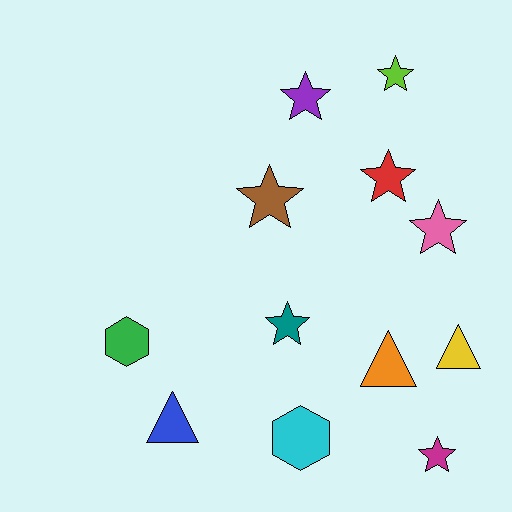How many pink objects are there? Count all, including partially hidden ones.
There is 1 pink object.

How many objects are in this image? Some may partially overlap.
There are 12 objects.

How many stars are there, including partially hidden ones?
There are 7 stars.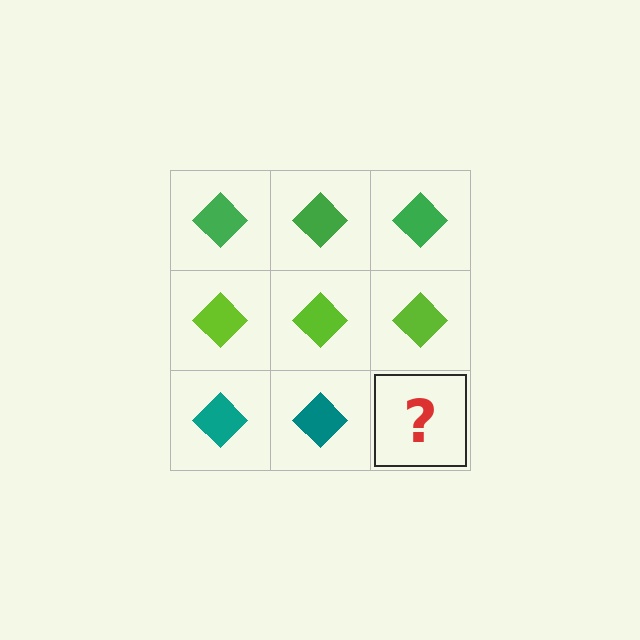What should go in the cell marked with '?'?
The missing cell should contain a teal diamond.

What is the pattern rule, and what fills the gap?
The rule is that each row has a consistent color. The gap should be filled with a teal diamond.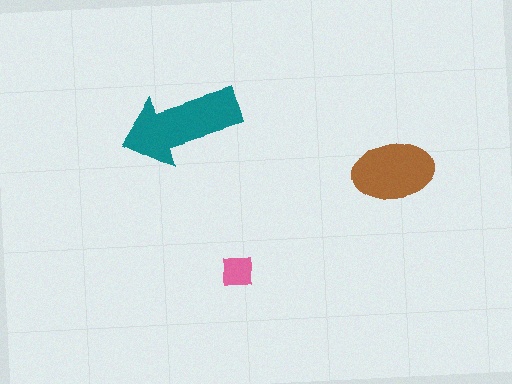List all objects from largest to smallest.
The teal arrow, the brown ellipse, the pink square.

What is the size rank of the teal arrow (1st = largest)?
1st.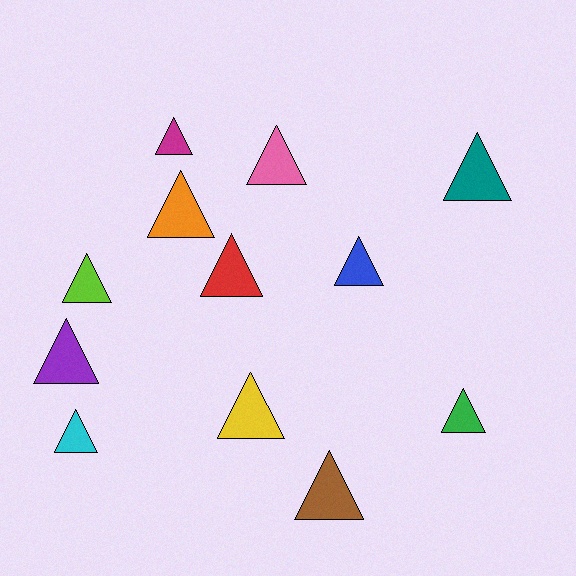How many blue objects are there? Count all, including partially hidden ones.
There is 1 blue object.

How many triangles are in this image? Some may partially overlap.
There are 12 triangles.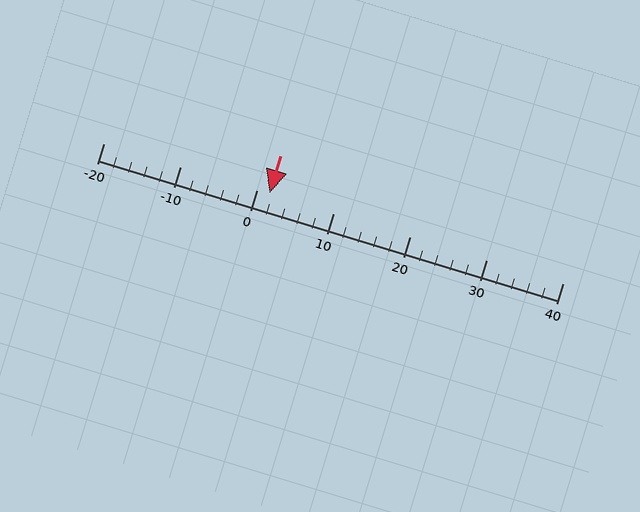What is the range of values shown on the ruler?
The ruler shows values from -20 to 40.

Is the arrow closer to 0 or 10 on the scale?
The arrow is closer to 0.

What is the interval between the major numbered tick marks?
The major tick marks are spaced 10 units apart.